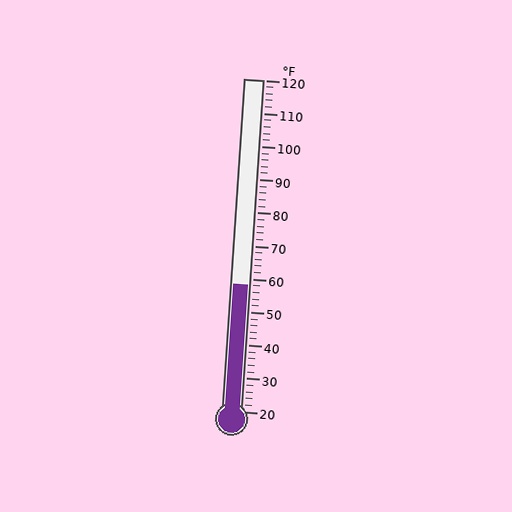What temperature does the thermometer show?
The thermometer shows approximately 58°F.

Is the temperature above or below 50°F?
The temperature is above 50°F.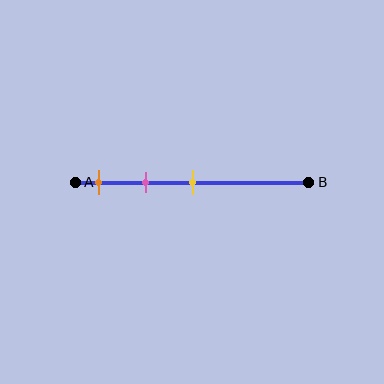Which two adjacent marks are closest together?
The orange and pink marks are the closest adjacent pair.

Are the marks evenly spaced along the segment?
Yes, the marks are approximately evenly spaced.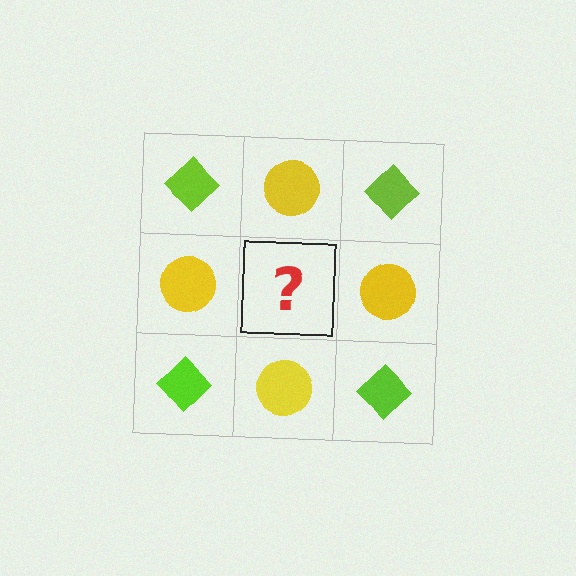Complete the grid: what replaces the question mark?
The question mark should be replaced with a lime diamond.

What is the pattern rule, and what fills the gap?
The rule is that it alternates lime diamond and yellow circle in a checkerboard pattern. The gap should be filled with a lime diamond.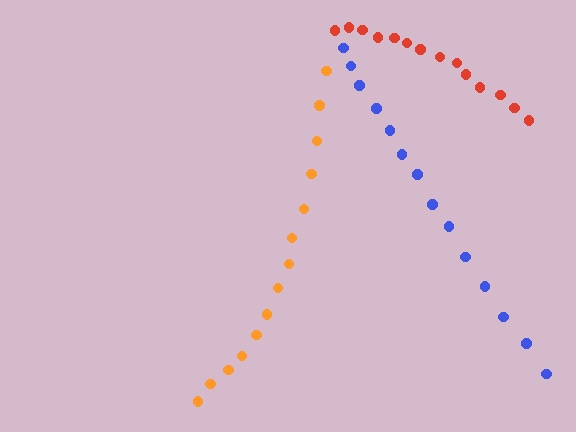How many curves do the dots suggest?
There are 3 distinct paths.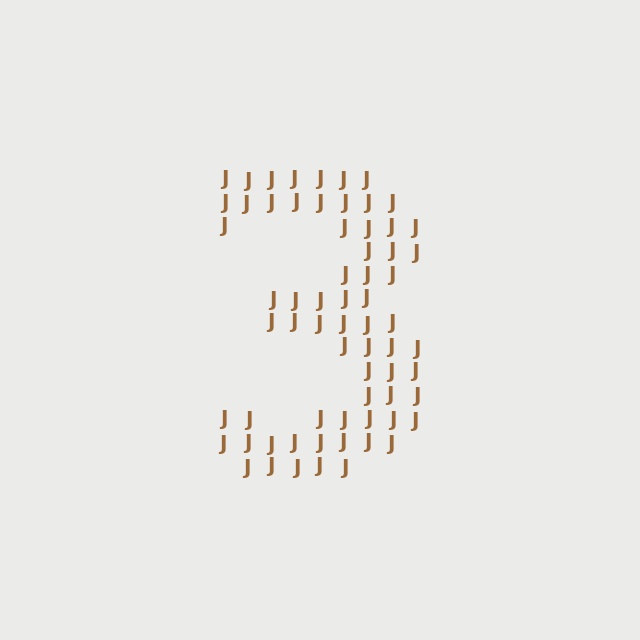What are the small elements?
The small elements are letter J's.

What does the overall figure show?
The overall figure shows the digit 3.